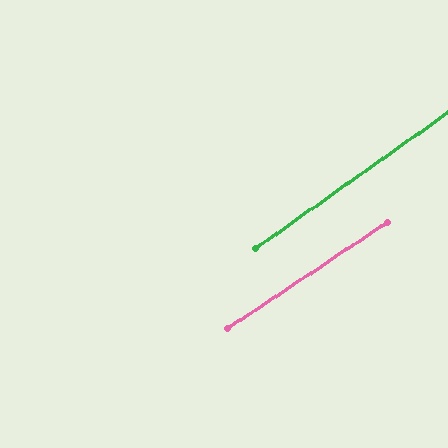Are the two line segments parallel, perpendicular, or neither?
Parallel — their directions differ by only 1.7°.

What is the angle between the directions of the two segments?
Approximately 2 degrees.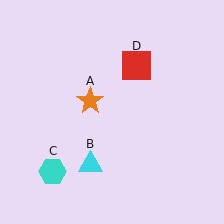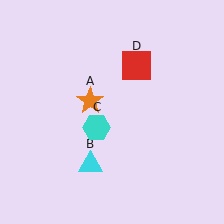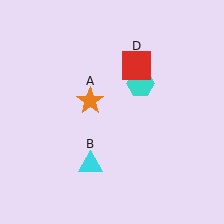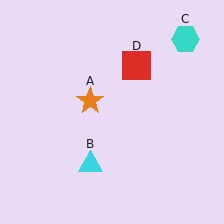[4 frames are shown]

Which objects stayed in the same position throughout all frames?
Orange star (object A) and cyan triangle (object B) and red square (object D) remained stationary.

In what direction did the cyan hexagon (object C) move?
The cyan hexagon (object C) moved up and to the right.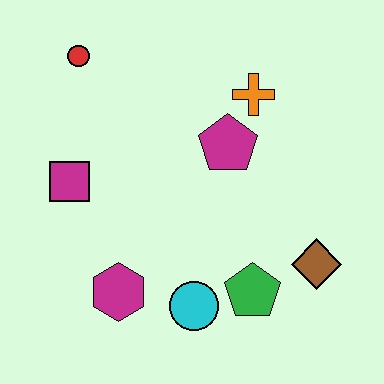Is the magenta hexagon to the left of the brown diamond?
Yes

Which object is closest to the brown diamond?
The green pentagon is closest to the brown diamond.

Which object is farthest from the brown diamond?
The red circle is farthest from the brown diamond.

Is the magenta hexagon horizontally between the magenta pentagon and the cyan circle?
No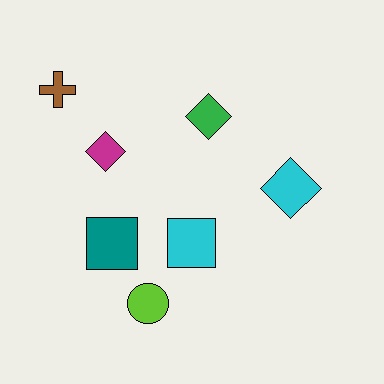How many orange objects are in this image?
There are no orange objects.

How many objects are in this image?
There are 7 objects.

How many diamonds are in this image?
There are 3 diamonds.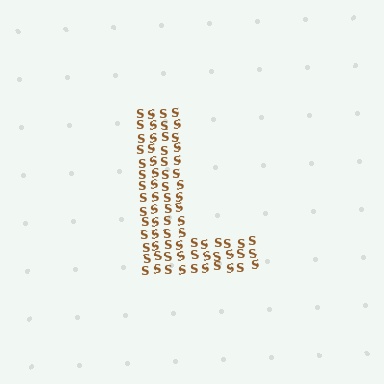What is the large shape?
The large shape is the letter L.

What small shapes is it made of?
It is made of small letter S's.